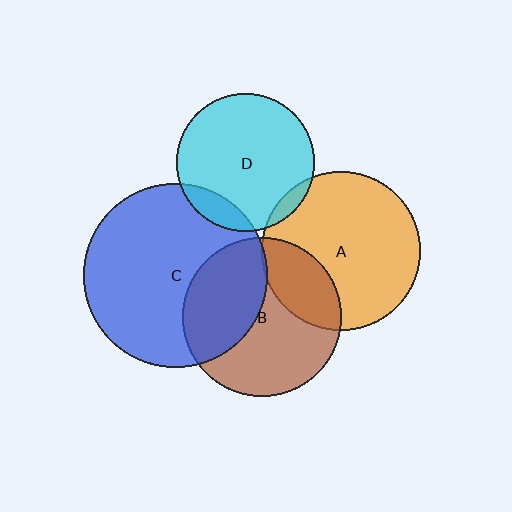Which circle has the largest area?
Circle C (blue).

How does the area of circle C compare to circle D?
Approximately 1.8 times.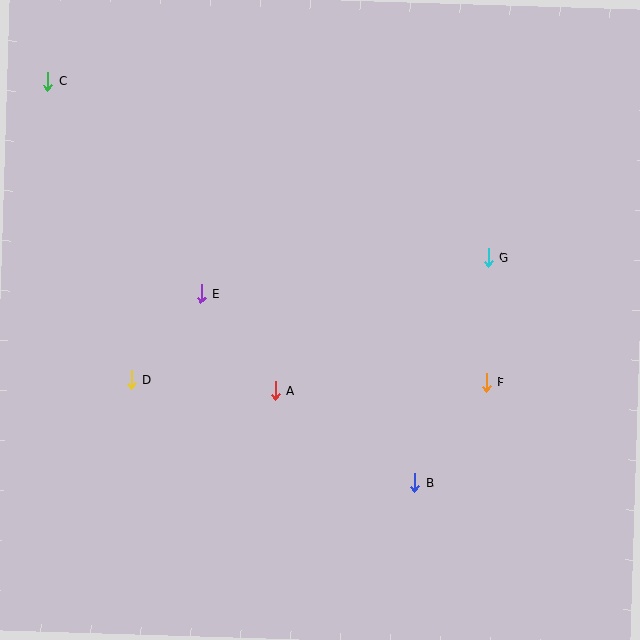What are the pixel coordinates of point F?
Point F is at (487, 382).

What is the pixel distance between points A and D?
The distance between A and D is 144 pixels.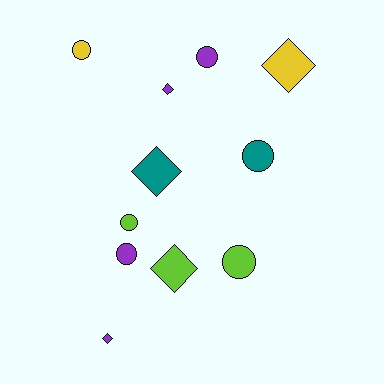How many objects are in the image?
There are 11 objects.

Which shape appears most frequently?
Circle, with 6 objects.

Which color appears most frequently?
Purple, with 4 objects.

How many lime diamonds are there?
There is 1 lime diamond.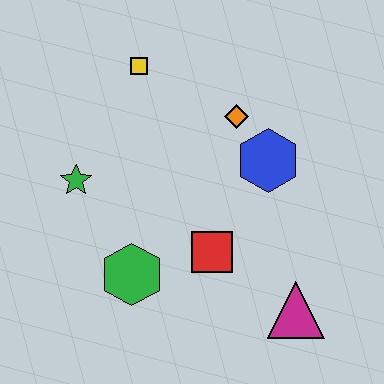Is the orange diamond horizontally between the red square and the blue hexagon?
Yes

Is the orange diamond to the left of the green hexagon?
No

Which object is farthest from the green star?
The magenta triangle is farthest from the green star.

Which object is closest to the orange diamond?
The blue hexagon is closest to the orange diamond.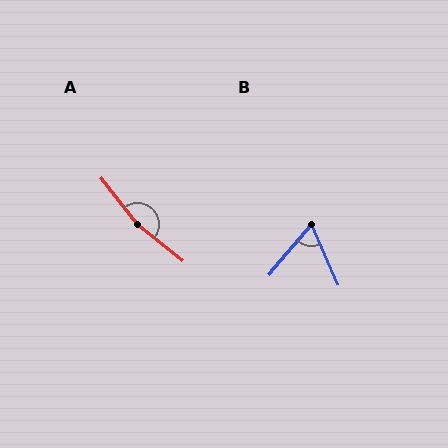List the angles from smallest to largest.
B (64°), A (167°).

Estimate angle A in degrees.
Approximately 167 degrees.